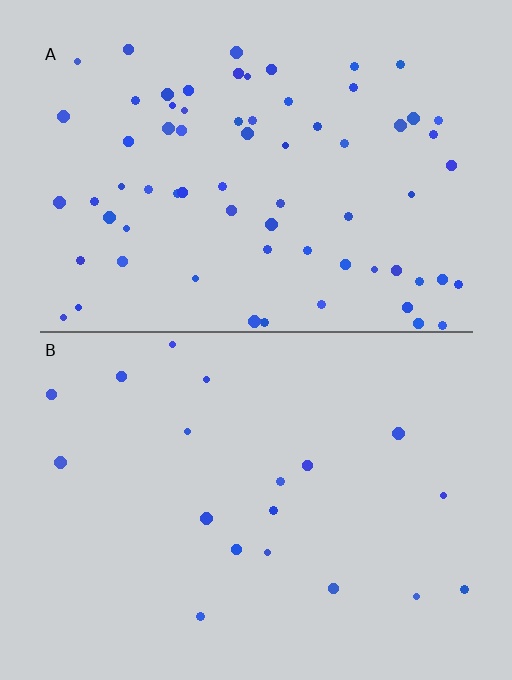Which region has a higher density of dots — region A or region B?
A (the top).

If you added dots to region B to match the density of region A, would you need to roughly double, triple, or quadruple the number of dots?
Approximately quadruple.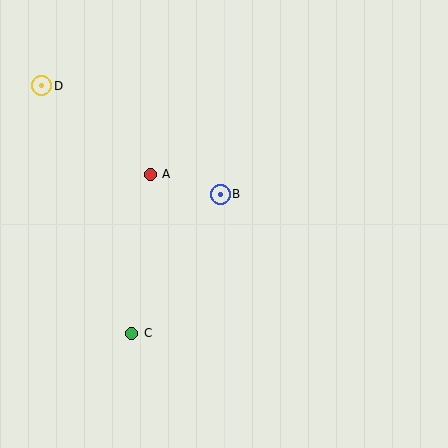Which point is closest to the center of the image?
Point B at (220, 194) is closest to the center.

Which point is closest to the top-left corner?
Point D is closest to the top-left corner.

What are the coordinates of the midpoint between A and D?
The midpoint between A and D is at (96, 130).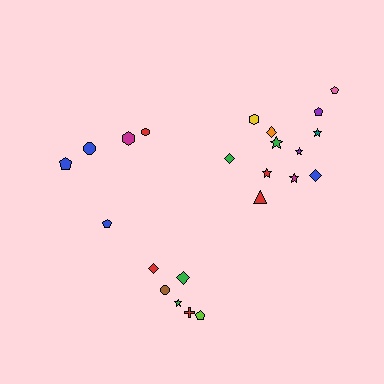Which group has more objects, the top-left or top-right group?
The top-right group.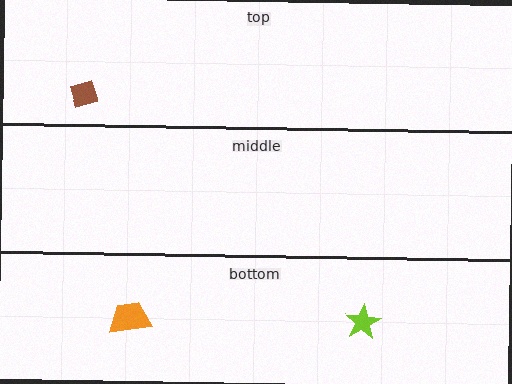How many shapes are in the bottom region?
2.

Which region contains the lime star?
The bottom region.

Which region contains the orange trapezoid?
The bottom region.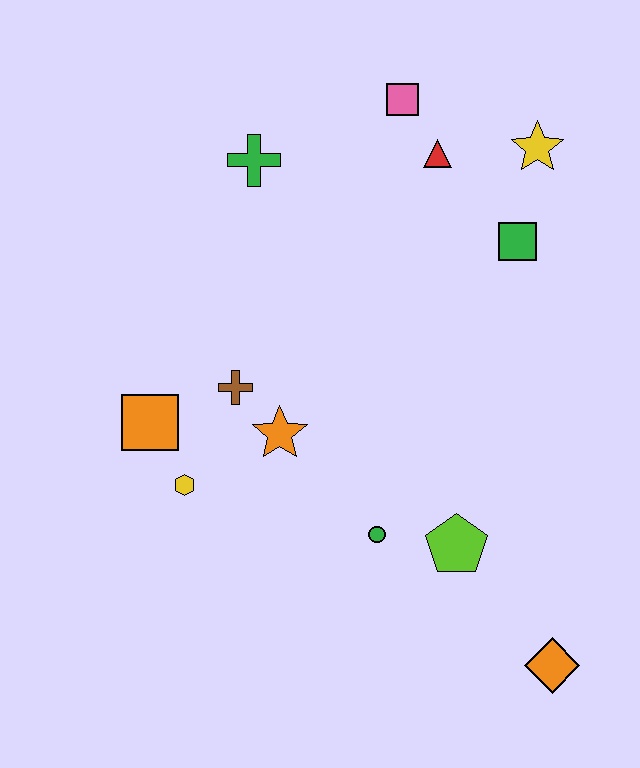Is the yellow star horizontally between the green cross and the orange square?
No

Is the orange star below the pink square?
Yes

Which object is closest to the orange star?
The brown cross is closest to the orange star.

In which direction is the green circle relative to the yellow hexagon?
The green circle is to the right of the yellow hexagon.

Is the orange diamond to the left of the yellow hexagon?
No